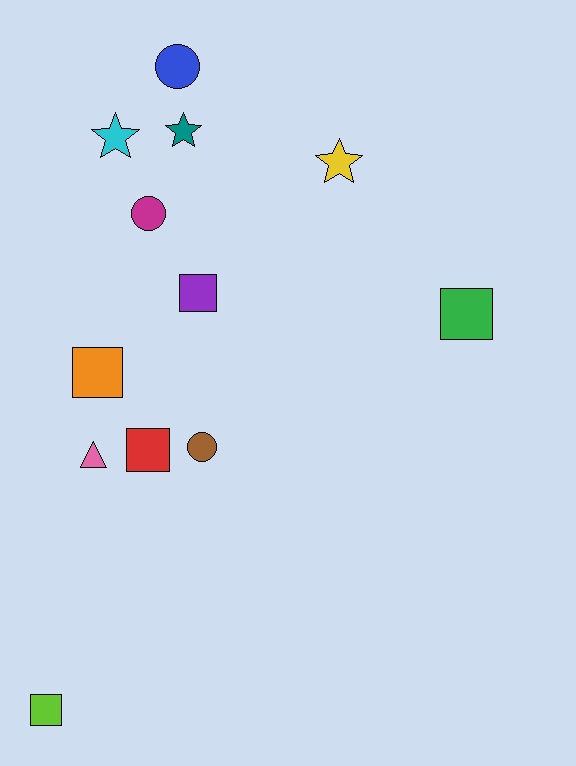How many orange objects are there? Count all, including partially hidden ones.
There is 1 orange object.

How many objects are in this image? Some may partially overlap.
There are 12 objects.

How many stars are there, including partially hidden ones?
There are 3 stars.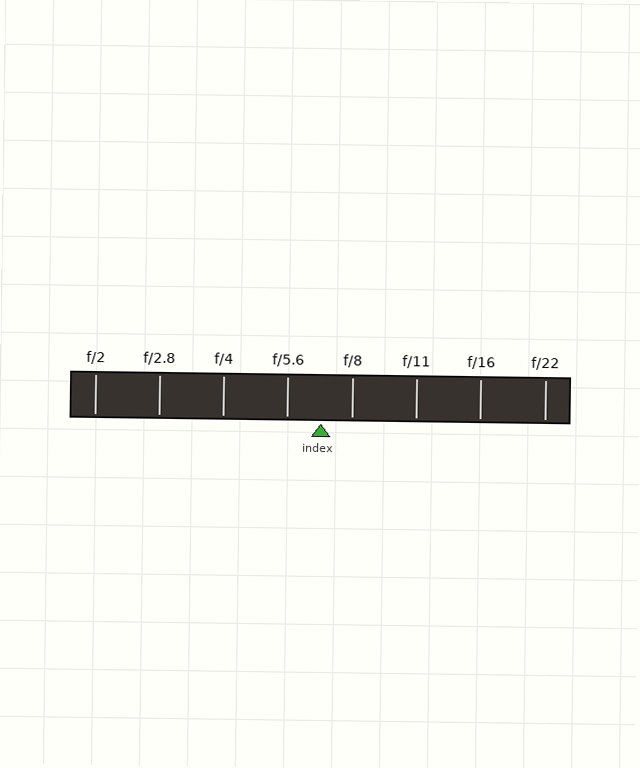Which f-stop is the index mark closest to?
The index mark is closest to f/8.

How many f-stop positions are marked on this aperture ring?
There are 8 f-stop positions marked.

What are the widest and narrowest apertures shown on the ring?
The widest aperture shown is f/2 and the narrowest is f/22.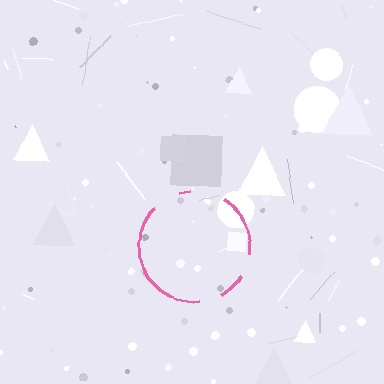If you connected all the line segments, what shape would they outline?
They would outline a circle.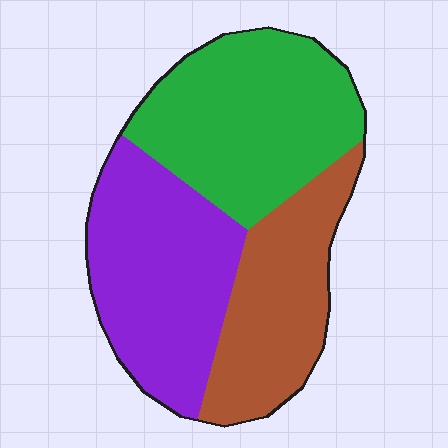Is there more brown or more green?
Green.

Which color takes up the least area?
Brown, at roughly 25%.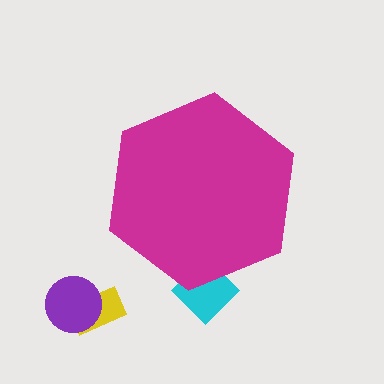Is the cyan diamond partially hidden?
Yes, the cyan diamond is partially hidden behind the magenta hexagon.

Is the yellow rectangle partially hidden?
No, the yellow rectangle is fully visible.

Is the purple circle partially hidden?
No, the purple circle is fully visible.